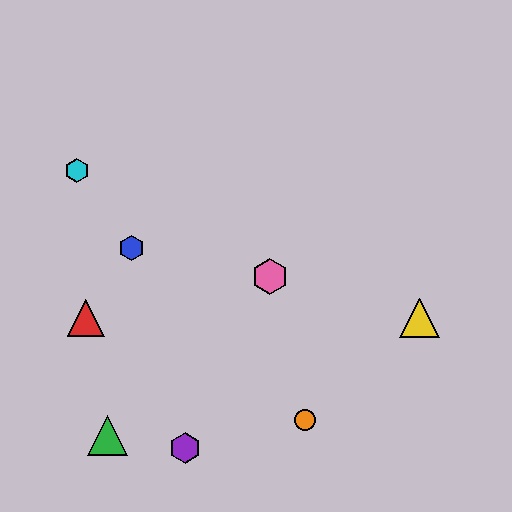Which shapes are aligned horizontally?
The red triangle, the yellow triangle are aligned horizontally.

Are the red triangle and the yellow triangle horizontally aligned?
Yes, both are at y≈318.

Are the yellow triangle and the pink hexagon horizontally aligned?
No, the yellow triangle is at y≈318 and the pink hexagon is at y≈277.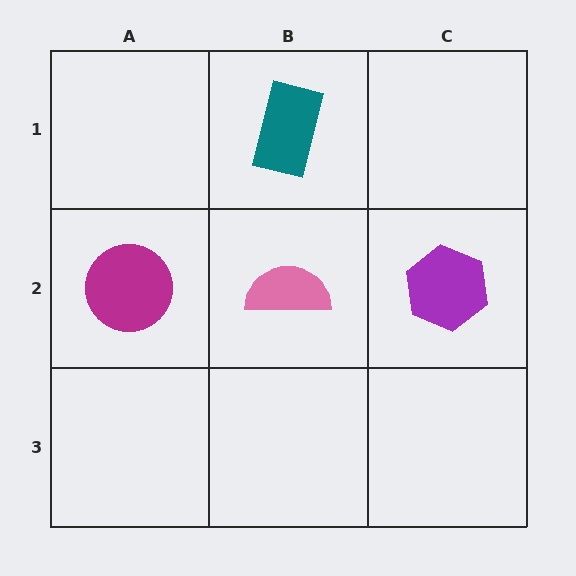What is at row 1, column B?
A teal rectangle.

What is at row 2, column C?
A purple hexagon.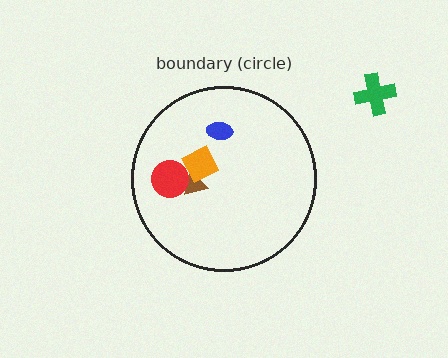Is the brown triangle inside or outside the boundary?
Inside.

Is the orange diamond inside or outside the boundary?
Inside.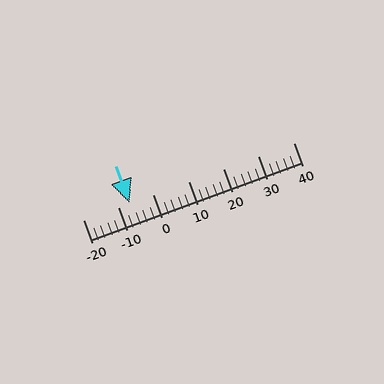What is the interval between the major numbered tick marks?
The major tick marks are spaced 10 units apart.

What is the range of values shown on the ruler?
The ruler shows values from -20 to 40.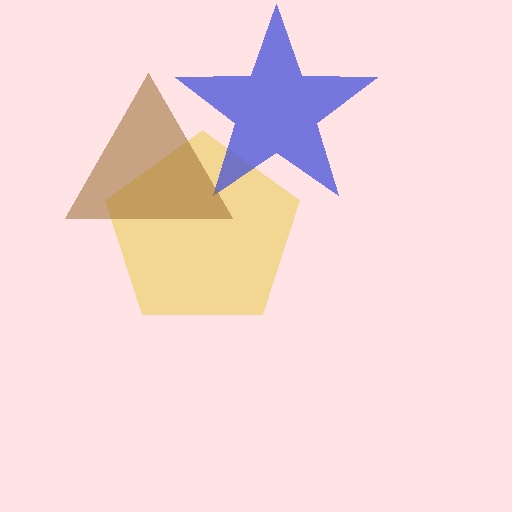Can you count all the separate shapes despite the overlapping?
Yes, there are 3 separate shapes.